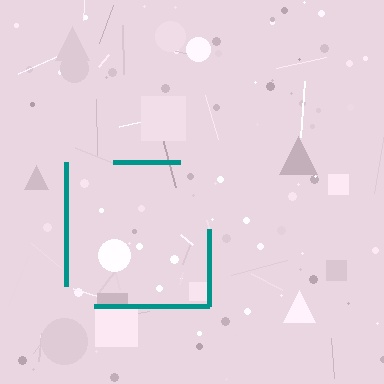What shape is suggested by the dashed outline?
The dashed outline suggests a square.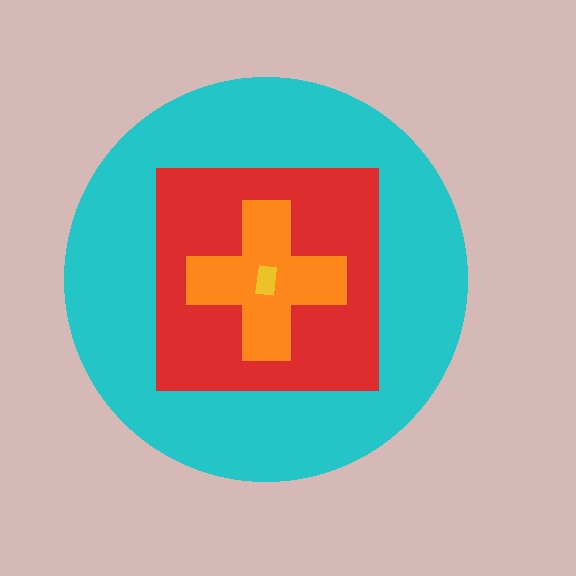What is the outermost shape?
The cyan circle.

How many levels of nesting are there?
4.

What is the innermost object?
The yellow rectangle.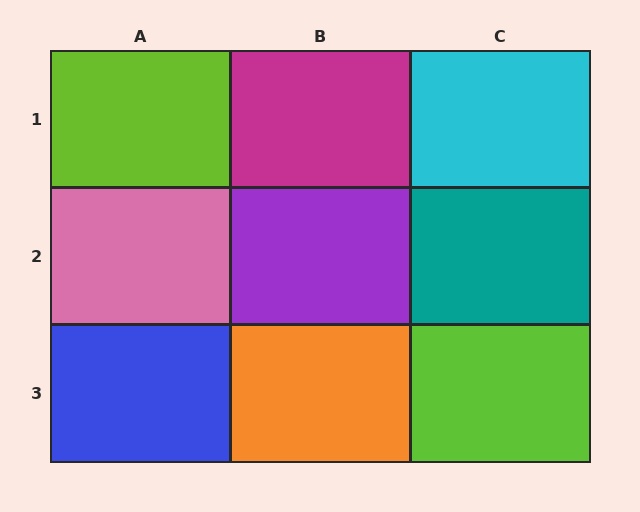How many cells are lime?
2 cells are lime.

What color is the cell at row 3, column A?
Blue.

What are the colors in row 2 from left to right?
Pink, purple, teal.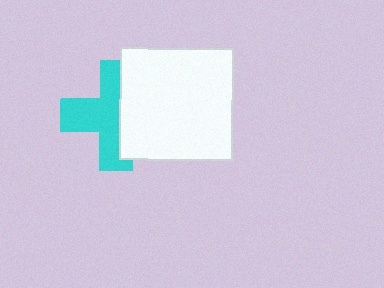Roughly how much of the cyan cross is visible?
About half of it is visible (roughly 58%).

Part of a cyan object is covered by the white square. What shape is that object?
It is a cross.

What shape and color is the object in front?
The object in front is a white square.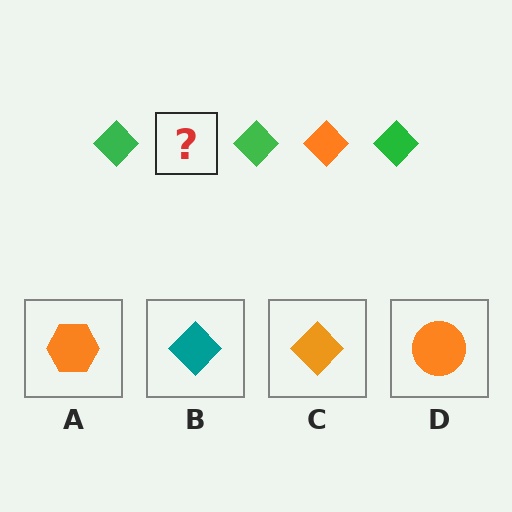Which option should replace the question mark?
Option C.